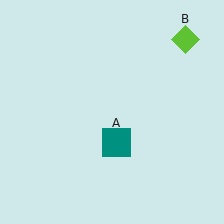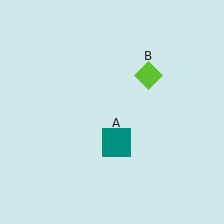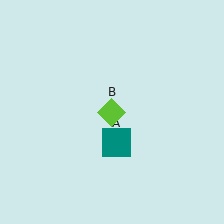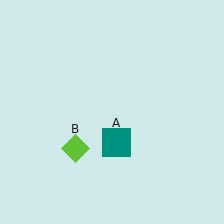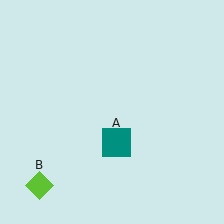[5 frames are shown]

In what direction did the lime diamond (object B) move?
The lime diamond (object B) moved down and to the left.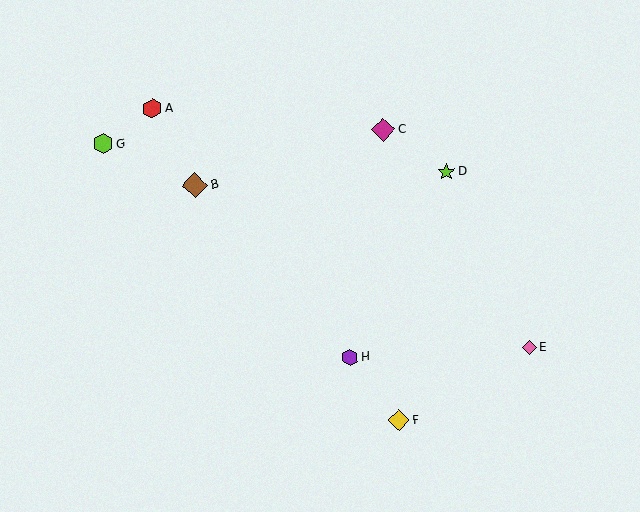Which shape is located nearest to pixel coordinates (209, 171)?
The brown diamond (labeled B) at (195, 185) is nearest to that location.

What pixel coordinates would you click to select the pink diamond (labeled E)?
Click at (529, 348) to select the pink diamond E.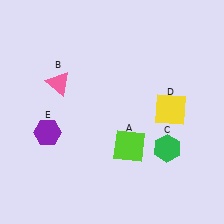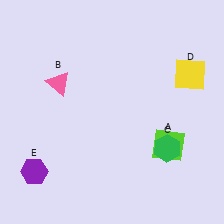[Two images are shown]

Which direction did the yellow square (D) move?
The yellow square (D) moved up.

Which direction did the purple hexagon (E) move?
The purple hexagon (E) moved down.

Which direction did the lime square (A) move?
The lime square (A) moved right.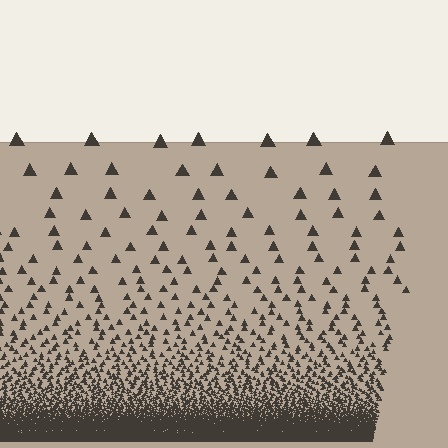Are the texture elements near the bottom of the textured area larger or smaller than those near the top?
Smaller. The gradient is inverted — elements near the bottom are smaller and denser.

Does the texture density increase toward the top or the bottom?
Density increases toward the bottom.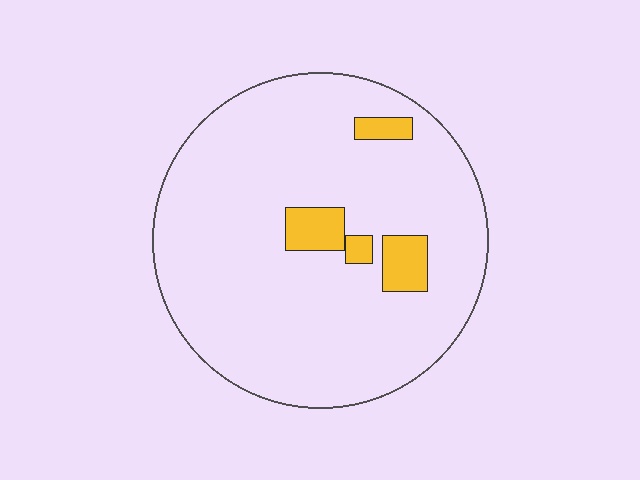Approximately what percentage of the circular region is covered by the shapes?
Approximately 10%.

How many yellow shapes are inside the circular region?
4.